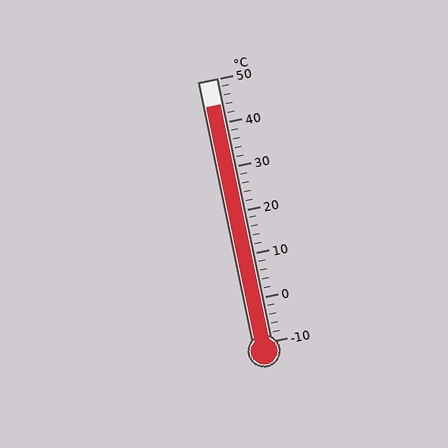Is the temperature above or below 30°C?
The temperature is above 30°C.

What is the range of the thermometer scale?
The thermometer scale ranges from -10°C to 50°C.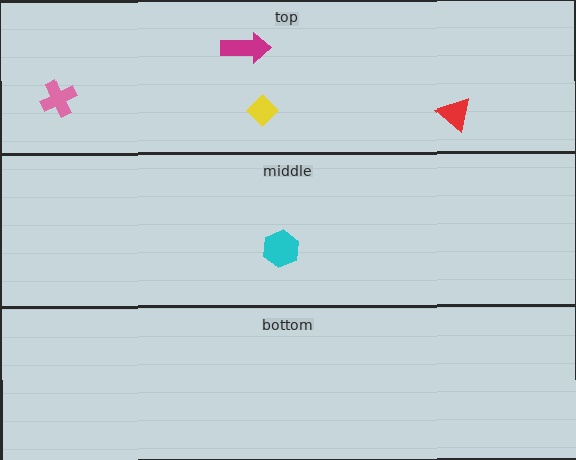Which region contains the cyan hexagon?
The middle region.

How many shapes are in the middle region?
1.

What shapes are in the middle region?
The cyan hexagon.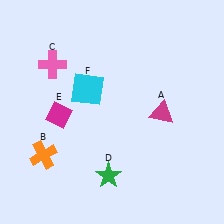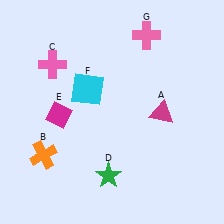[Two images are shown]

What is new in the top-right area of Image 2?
A pink cross (G) was added in the top-right area of Image 2.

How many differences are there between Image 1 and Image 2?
There is 1 difference between the two images.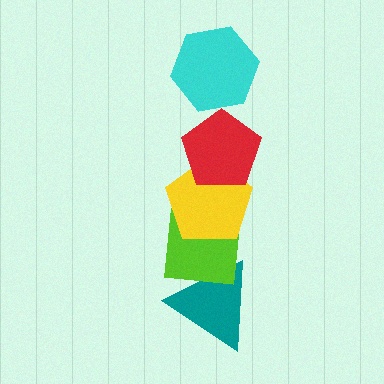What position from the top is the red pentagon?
The red pentagon is 2nd from the top.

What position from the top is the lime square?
The lime square is 4th from the top.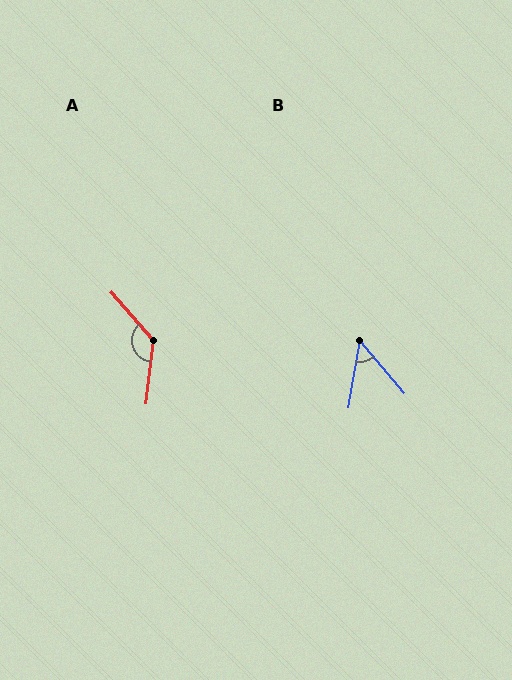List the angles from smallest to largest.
B (50°), A (132°).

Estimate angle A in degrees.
Approximately 132 degrees.